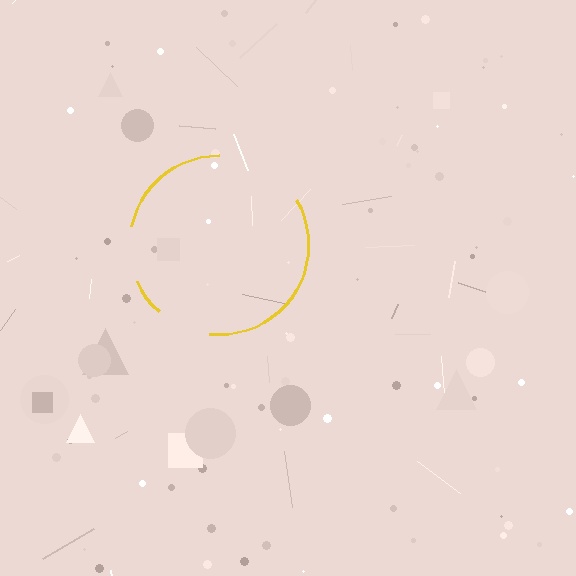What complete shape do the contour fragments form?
The contour fragments form a circle.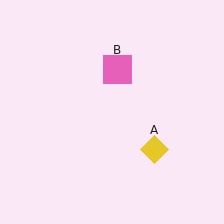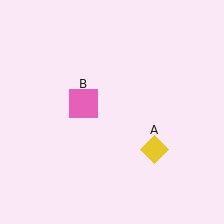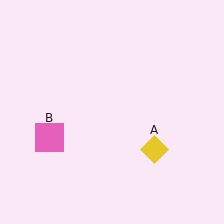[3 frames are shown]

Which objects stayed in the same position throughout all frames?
Yellow diamond (object A) remained stationary.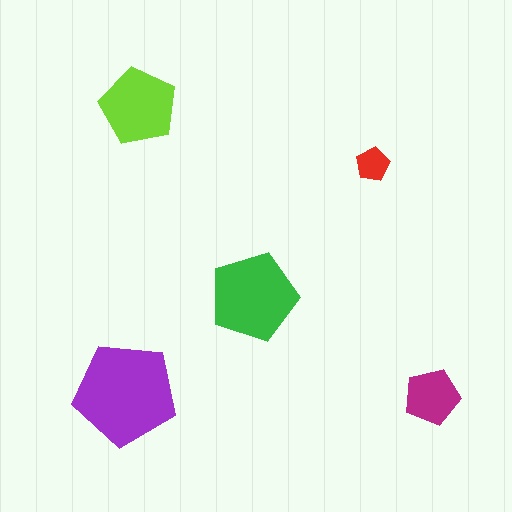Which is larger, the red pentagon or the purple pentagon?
The purple one.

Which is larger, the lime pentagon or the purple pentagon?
The purple one.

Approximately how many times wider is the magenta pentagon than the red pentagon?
About 1.5 times wider.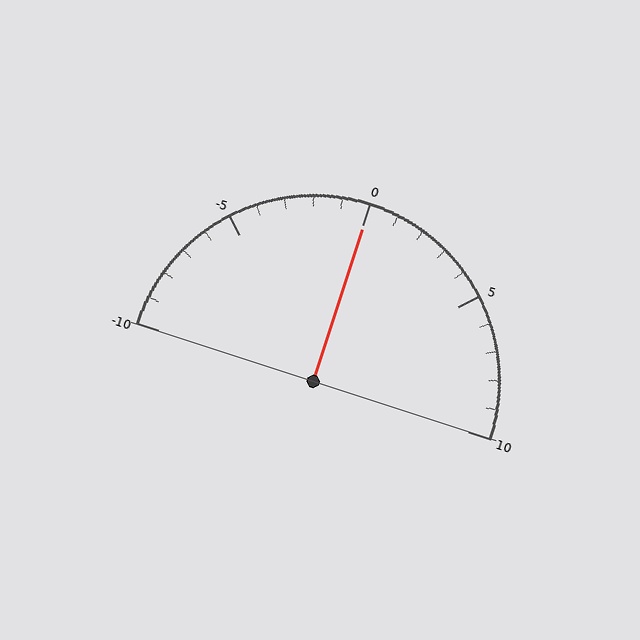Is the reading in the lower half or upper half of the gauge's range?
The reading is in the upper half of the range (-10 to 10).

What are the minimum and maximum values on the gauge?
The gauge ranges from -10 to 10.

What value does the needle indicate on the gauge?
The needle indicates approximately 0.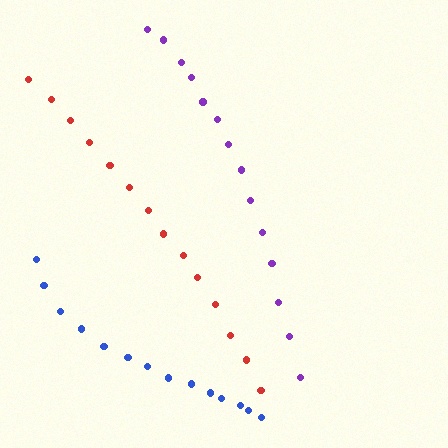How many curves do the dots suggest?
There are 3 distinct paths.